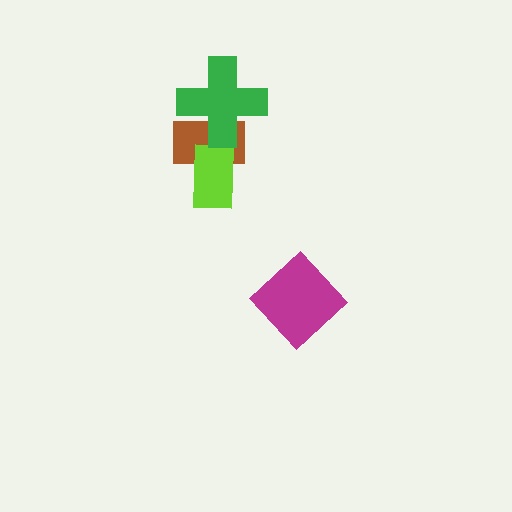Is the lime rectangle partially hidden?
No, no other shape covers it.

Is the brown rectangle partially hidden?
Yes, it is partially covered by another shape.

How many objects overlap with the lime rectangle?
1 object overlaps with the lime rectangle.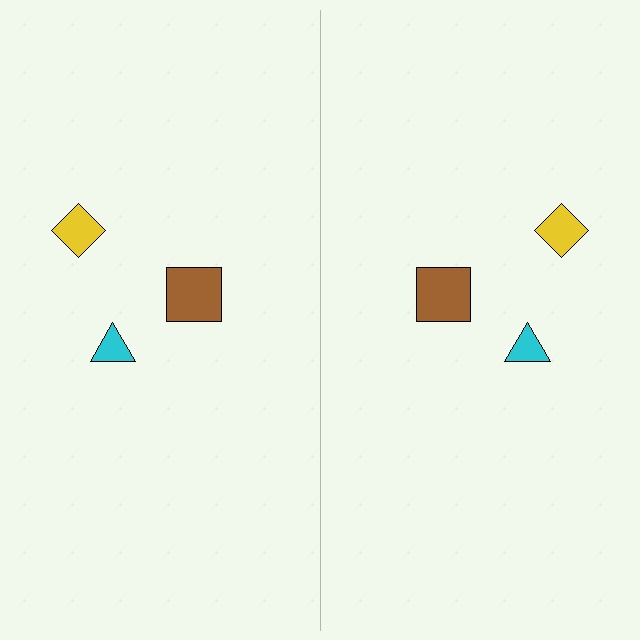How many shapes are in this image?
There are 6 shapes in this image.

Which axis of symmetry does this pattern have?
The pattern has a vertical axis of symmetry running through the center of the image.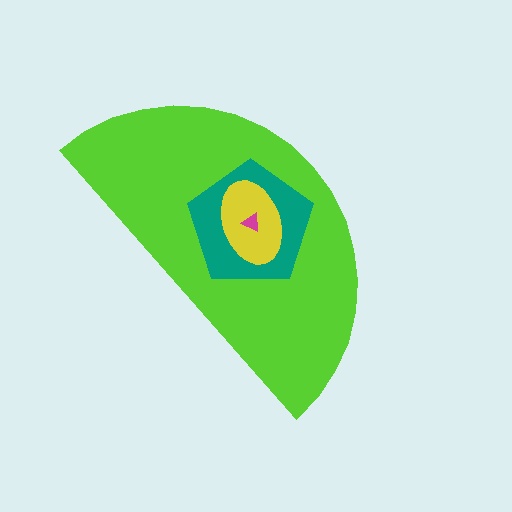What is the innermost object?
The magenta triangle.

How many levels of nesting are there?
4.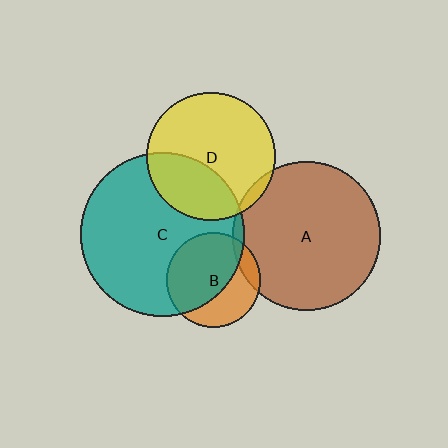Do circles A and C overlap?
Yes.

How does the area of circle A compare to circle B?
Approximately 2.5 times.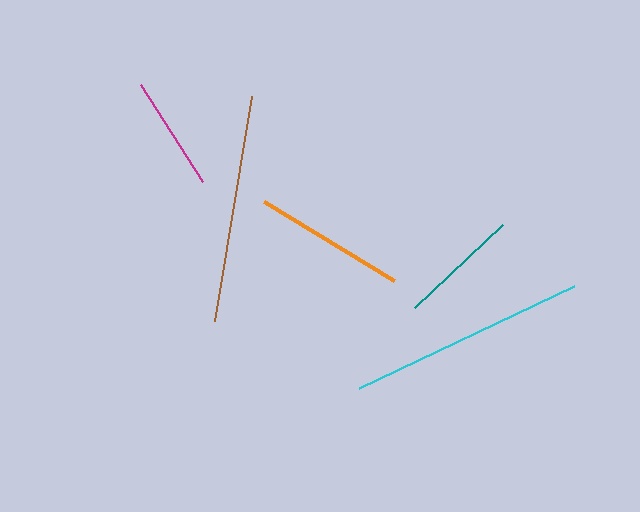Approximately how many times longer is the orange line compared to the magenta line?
The orange line is approximately 1.3 times the length of the magenta line.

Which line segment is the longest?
The cyan line is the longest at approximately 238 pixels.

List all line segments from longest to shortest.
From longest to shortest: cyan, brown, orange, teal, magenta.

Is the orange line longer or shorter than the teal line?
The orange line is longer than the teal line.